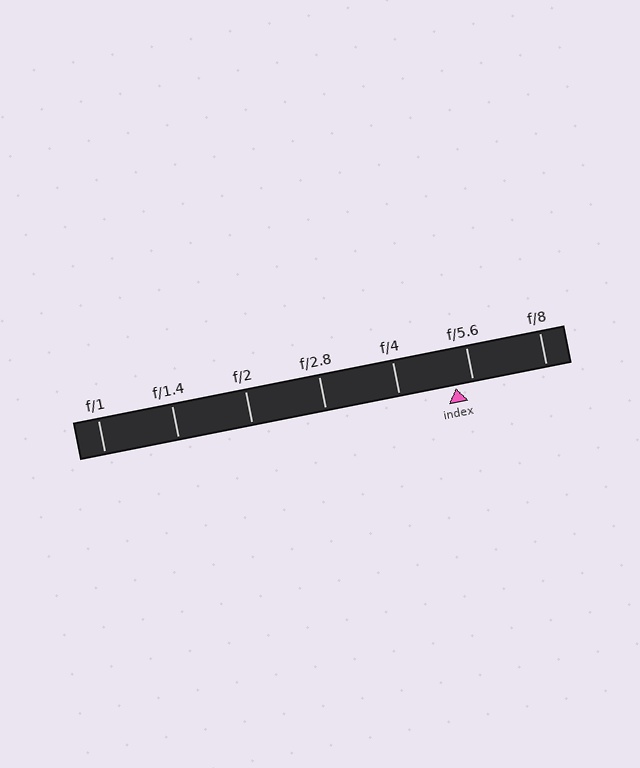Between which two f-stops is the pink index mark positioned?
The index mark is between f/4 and f/5.6.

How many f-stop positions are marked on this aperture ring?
There are 7 f-stop positions marked.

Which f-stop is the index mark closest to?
The index mark is closest to f/5.6.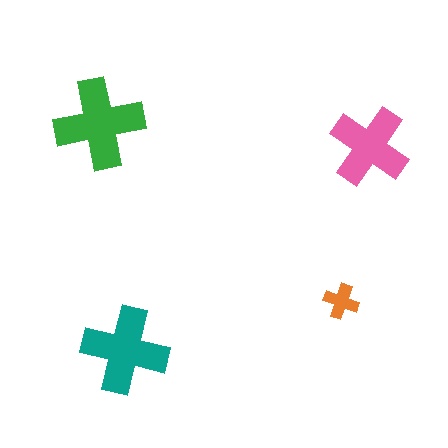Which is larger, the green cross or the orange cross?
The green one.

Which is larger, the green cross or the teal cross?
The green one.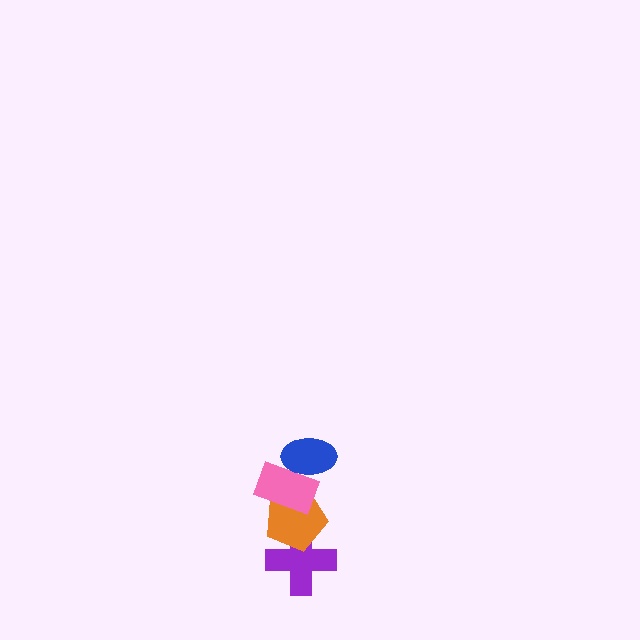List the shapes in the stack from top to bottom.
From top to bottom: the blue ellipse, the pink rectangle, the orange pentagon, the purple cross.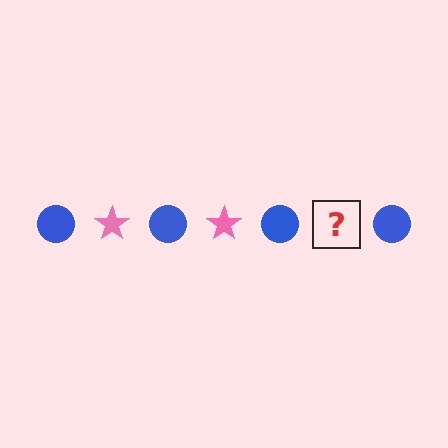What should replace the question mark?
The question mark should be replaced with a pink star.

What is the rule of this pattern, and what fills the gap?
The rule is that the pattern alternates between blue circle and pink star. The gap should be filled with a pink star.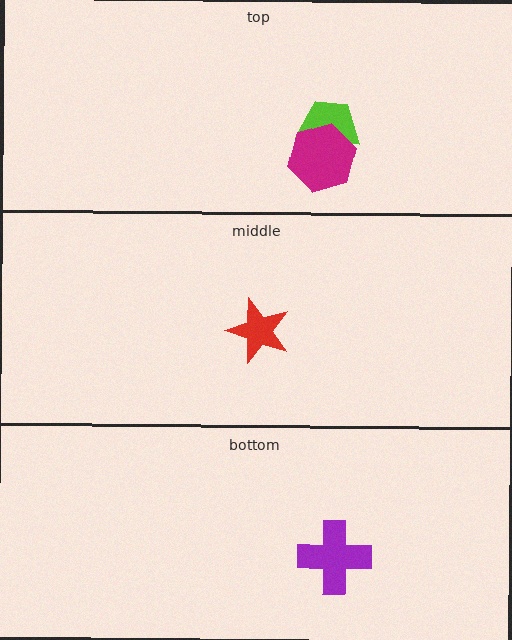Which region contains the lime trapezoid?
The top region.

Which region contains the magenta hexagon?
The top region.